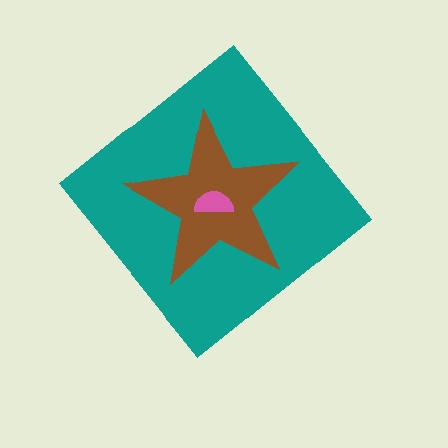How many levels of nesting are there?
3.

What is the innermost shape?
The pink semicircle.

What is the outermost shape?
The teal diamond.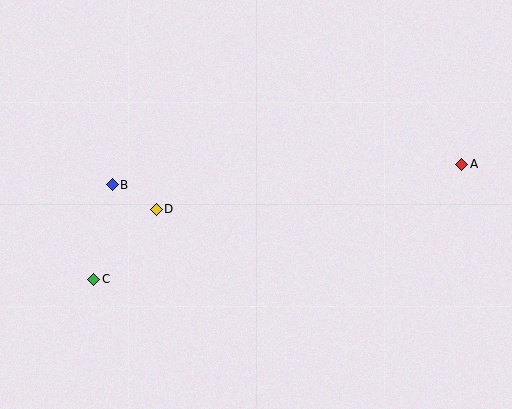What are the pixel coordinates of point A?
Point A is at (462, 164).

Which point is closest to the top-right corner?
Point A is closest to the top-right corner.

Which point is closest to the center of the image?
Point D at (156, 209) is closest to the center.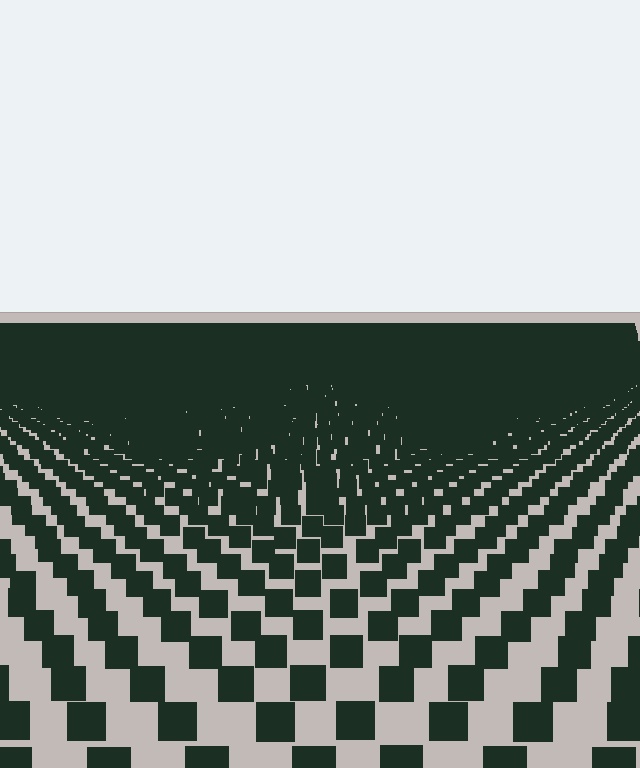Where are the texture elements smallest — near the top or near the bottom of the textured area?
Near the top.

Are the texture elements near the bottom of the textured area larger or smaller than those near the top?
Larger. Near the bottom, elements are closer to the viewer and appear at a bigger on-screen size.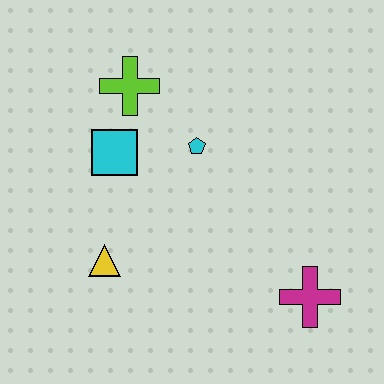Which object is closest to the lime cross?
The cyan square is closest to the lime cross.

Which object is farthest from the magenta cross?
The lime cross is farthest from the magenta cross.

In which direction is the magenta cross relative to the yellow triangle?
The magenta cross is to the right of the yellow triangle.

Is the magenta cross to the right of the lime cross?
Yes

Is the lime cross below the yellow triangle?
No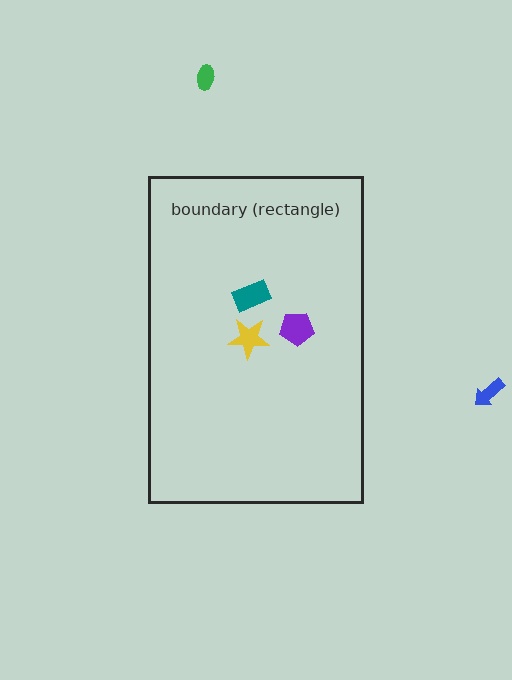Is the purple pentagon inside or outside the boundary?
Inside.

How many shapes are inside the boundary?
3 inside, 2 outside.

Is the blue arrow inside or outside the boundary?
Outside.